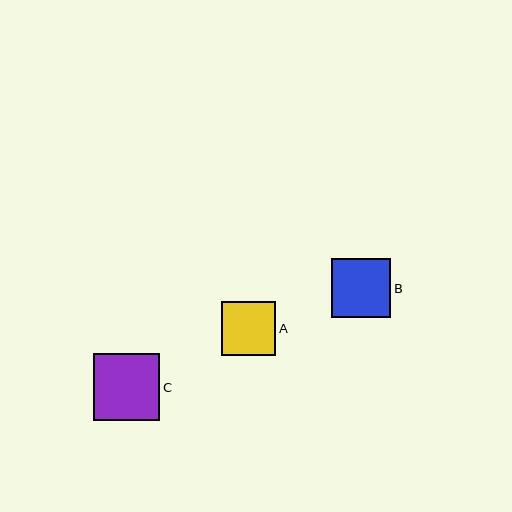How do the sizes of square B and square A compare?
Square B and square A are approximately the same size.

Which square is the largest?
Square C is the largest with a size of approximately 67 pixels.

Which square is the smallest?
Square A is the smallest with a size of approximately 54 pixels.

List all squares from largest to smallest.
From largest to smallest: C, B, A.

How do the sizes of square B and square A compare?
Square B and square A are approximately the same size.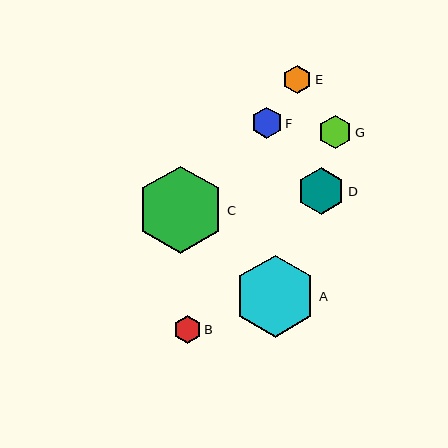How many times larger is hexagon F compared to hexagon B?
Hexagon F is approximately 1.1 times the size of hexagon B.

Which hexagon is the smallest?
Hexagon B is the smallest with a size of approximately 28 pixels.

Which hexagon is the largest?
Hexagon C is the largest with a size of approximately 88 pixels.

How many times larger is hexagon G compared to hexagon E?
Hexagon G is approximately 1.2 times the size of hexagon E.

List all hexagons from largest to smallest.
From largest to smallest: C, A, D, G, F, E, B.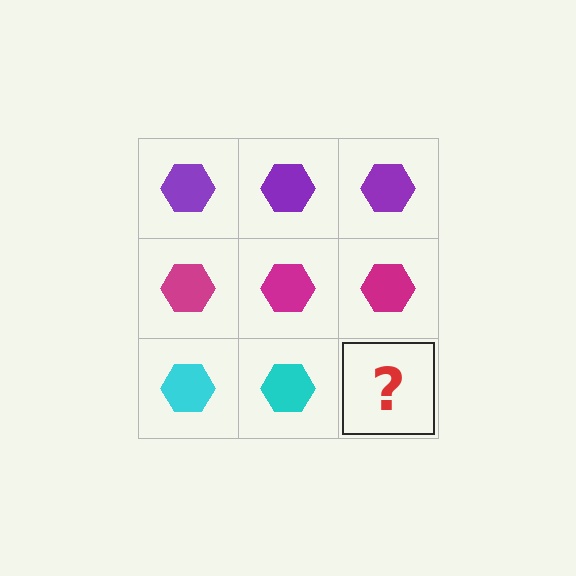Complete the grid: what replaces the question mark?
The question mark should be replaced with a cyan hexagon.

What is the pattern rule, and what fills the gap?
The rule is that each row has a consistent color. The gap should be filled with a cyan hexagon.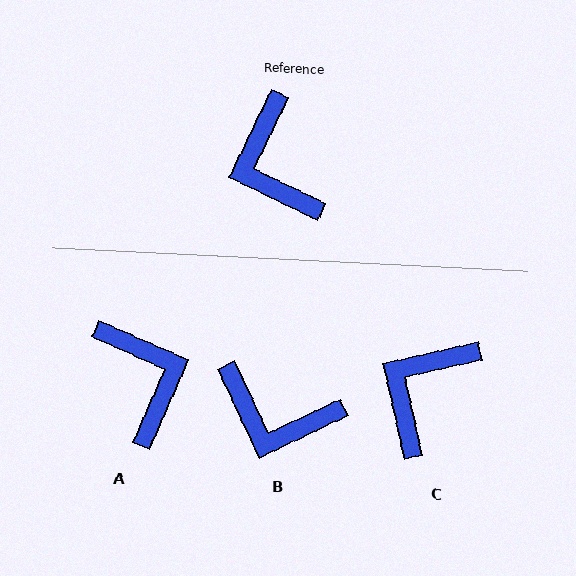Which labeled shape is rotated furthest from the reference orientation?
A, about 178 degrees away.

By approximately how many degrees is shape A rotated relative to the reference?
Approximately 178 degrees clockwise.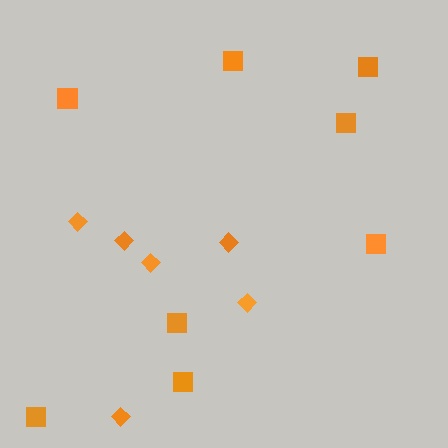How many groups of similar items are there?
There are 2 groups: one group of squares (8) and one group of diamonds (6).